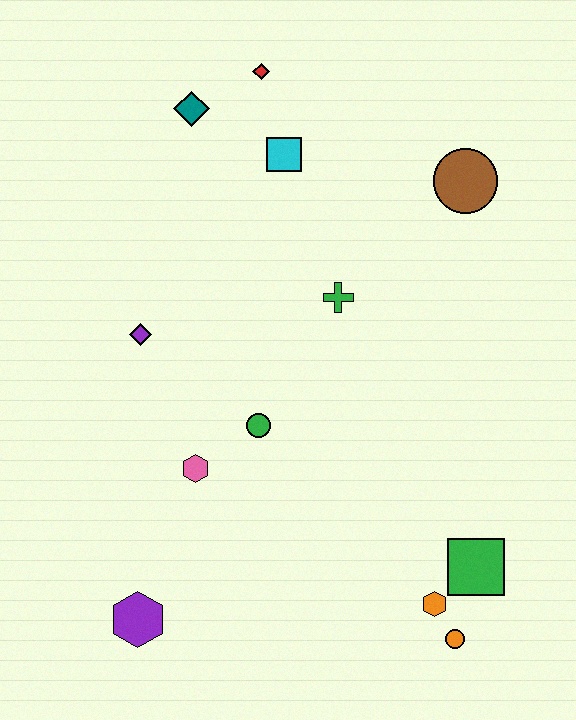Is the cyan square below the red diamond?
Yes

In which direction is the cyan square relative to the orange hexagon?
The cyan square is above the orange hexagon.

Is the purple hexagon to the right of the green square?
No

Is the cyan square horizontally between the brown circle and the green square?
No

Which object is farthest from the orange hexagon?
The red diamond is farthest from the orange hexagon.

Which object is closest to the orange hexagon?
The orange circle is closest to the orange hexagon.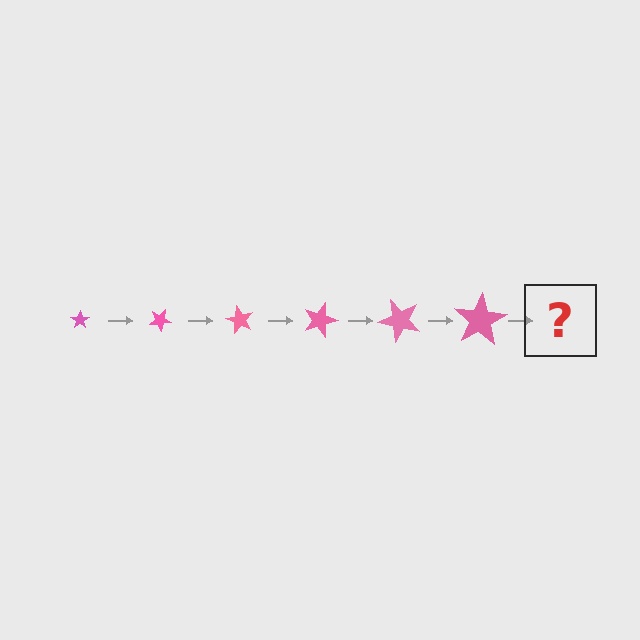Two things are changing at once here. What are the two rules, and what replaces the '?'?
The two rules are that the star grows larger each step and it rotates 30 degrees each step. The '?' should be a star, larger than the previous one and rotated 180 degrees from the start.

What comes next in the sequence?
The next element should be a star, larger than the previous one and rotated 180 degrees from the start.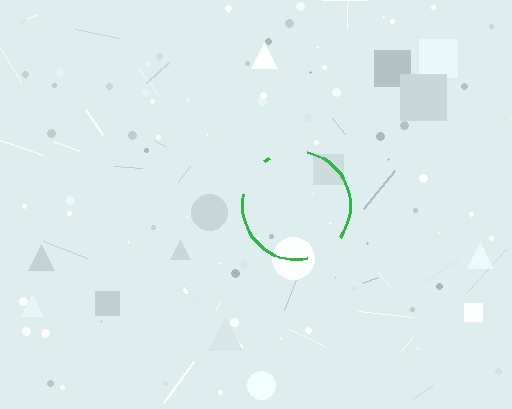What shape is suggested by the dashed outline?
The dashed outline suggests a circle.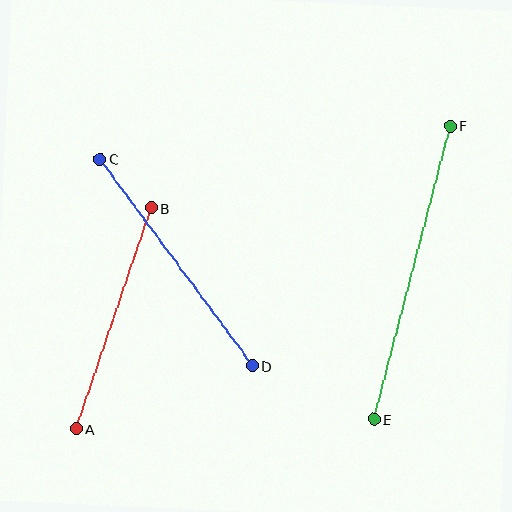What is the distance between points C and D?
The distance is approximately 257 pixels.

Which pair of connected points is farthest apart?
Points E and F are farthest apart.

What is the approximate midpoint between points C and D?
The midpoint is at approximately (176, 262) pixels.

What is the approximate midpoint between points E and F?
The midpoint is at approximately (412, 272) pixels.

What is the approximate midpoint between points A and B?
The midpoint is at approximately (114, 318) pixels.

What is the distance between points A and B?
The distance is approximately 233 pixels.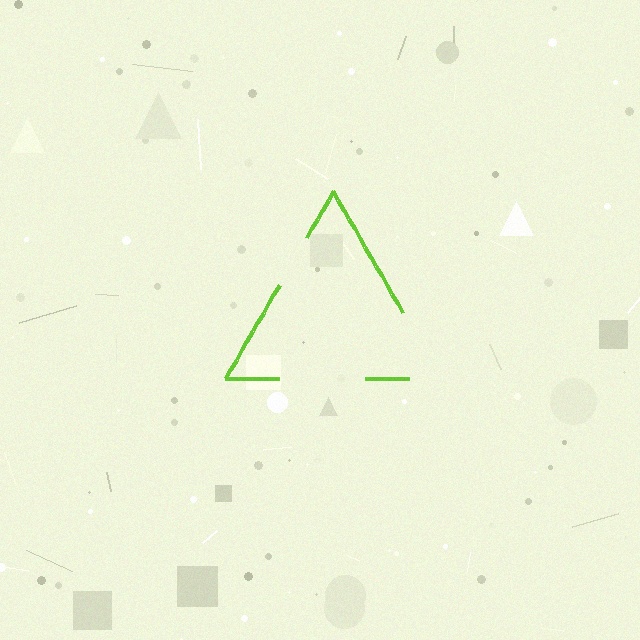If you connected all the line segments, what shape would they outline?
They would outline a triangle.